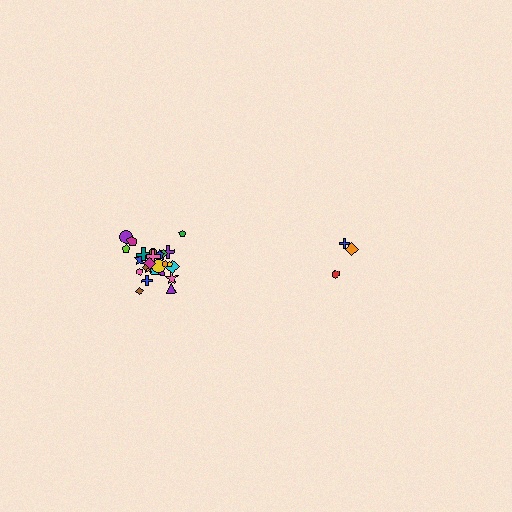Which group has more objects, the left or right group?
The left group.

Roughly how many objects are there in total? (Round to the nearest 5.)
Roughly 30 objects in total.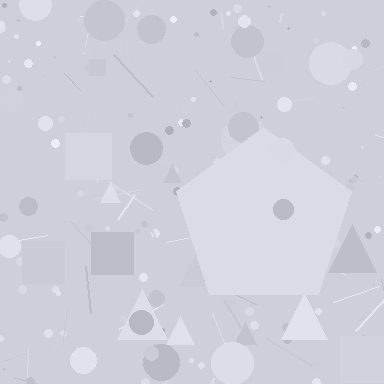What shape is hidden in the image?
A pentagon is hidden in the image.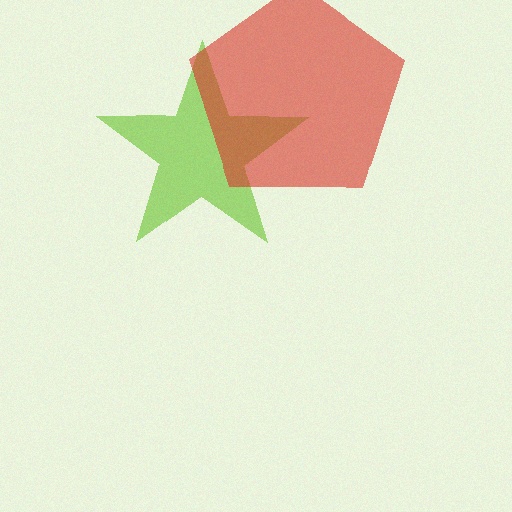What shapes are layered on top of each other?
The layered shapes are: a lime star, a red pentagon.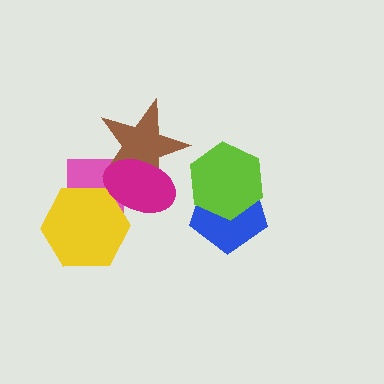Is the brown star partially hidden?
Yes, it is partially covered by another shape.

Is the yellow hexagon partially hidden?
Yes, it is partially covered by another shape.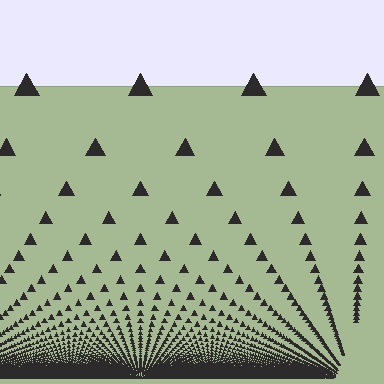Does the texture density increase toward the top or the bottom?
Density increases toward the bottom.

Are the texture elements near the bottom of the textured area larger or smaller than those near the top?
Smaller. The gradient is inverted — elements near the bottom are smaller and denser.